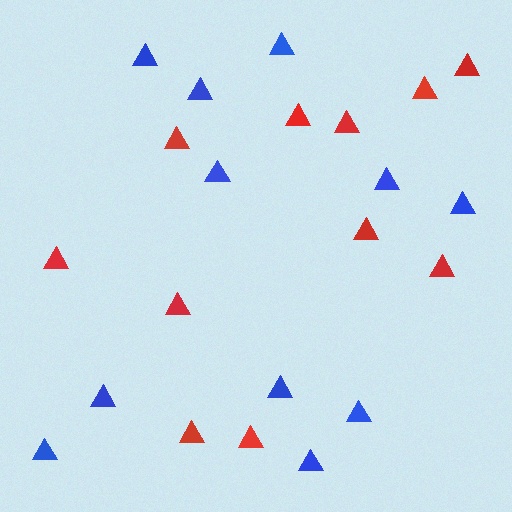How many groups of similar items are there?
There are 2 groups: one group of blue triangles (11) and one group of red triangles (11).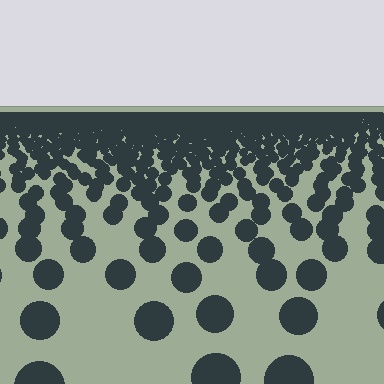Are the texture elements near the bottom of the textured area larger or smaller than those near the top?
Larger. Near the bottom, elements are closer to the viewer and appear at a bigger on-screen size.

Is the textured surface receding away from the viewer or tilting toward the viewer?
The surface is receding away from the viewer. Texture elements get smaller and denser toward the top.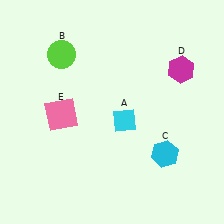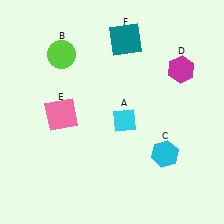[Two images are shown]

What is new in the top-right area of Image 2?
A teal square (F) was added in the top-right area of Image 2.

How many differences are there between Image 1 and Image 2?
There is 1 difference between the two images.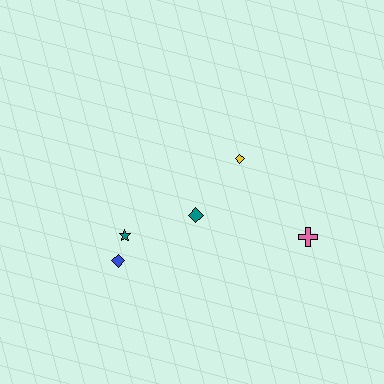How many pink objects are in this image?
There is 1 pink object.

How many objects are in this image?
There are 5 objects.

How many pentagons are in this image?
There are no pentagons.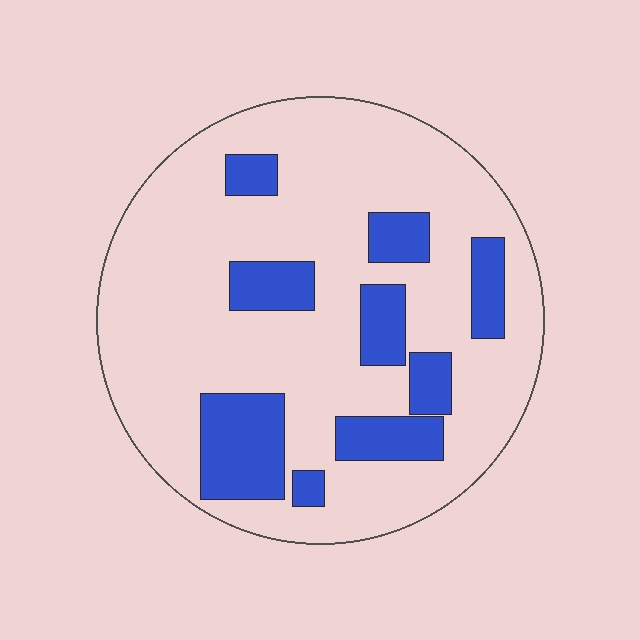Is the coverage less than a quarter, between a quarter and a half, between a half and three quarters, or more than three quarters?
Less than a quarter.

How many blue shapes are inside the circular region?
9.